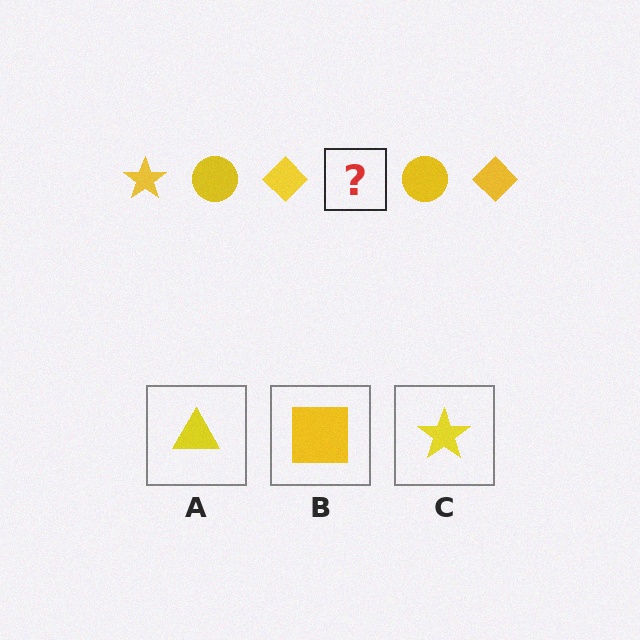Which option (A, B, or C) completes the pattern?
C.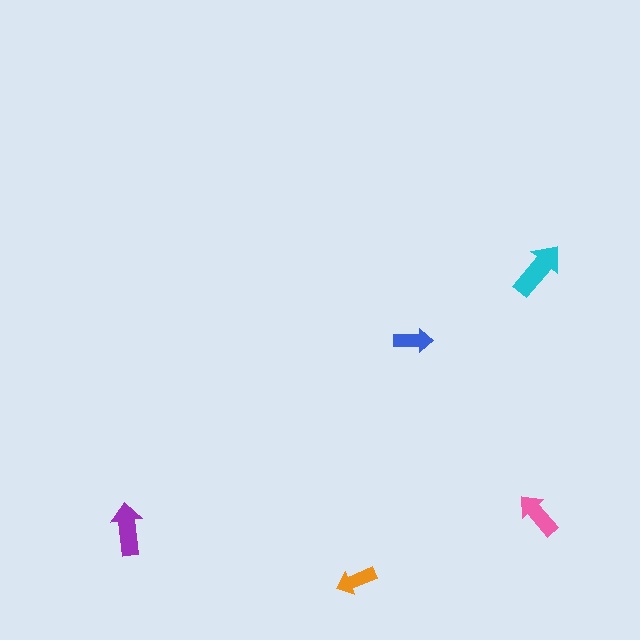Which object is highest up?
The cyan arrow is topmost.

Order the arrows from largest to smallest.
the cyan one, the purple one, the pink one, the orange one, the blue one.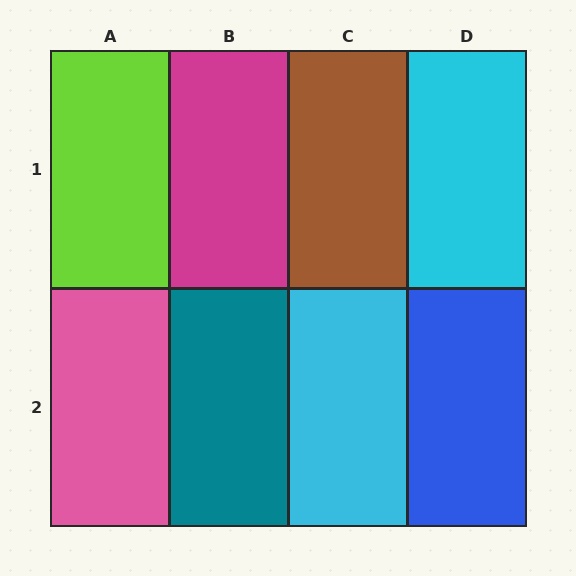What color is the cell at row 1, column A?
Lime.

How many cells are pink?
1 cell is pink.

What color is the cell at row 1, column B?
Magenta.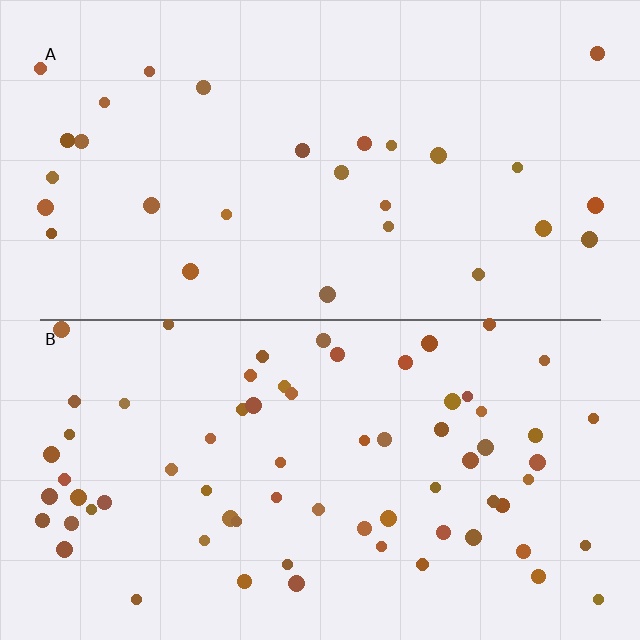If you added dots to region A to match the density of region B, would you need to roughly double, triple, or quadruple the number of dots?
Approximately double.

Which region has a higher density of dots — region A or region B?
B (the bottom).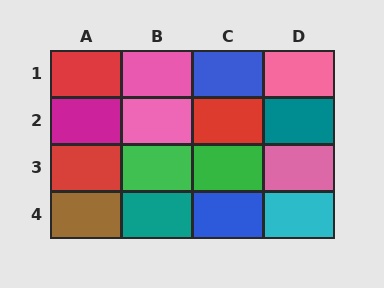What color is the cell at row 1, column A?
Red.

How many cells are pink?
4 cells are pink.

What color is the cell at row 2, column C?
Red.